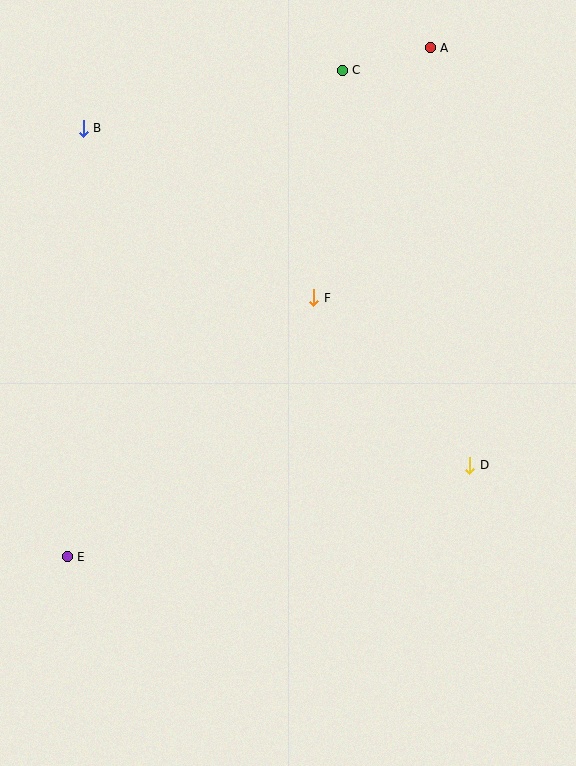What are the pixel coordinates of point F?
Point F is at (314, 298).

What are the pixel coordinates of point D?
Point D is at (470, 465).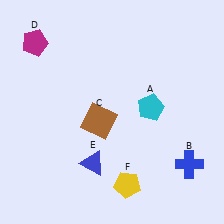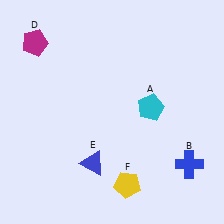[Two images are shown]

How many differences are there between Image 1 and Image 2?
There is 1 difference between the two images.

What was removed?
The brown square (C) was removed in Image 2.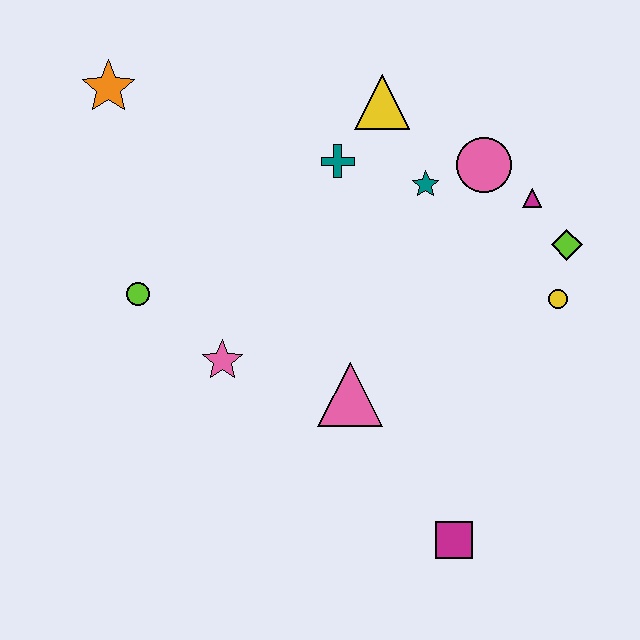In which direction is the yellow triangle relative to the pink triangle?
The yellow triangle is above the pink triangle.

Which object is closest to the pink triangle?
The pink star is closest to the pink triangle.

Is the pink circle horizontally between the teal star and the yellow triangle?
No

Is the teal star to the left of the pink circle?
Yes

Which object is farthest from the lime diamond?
The orange star is farthest from the lime diamond.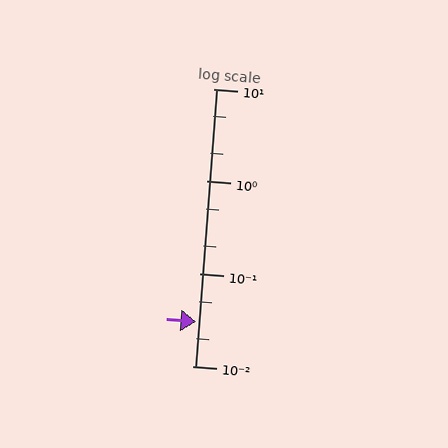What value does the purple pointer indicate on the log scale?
The pointer indicates approximately 0.03.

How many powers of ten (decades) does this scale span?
The scale spans 3 decades, from 0.01 to 10.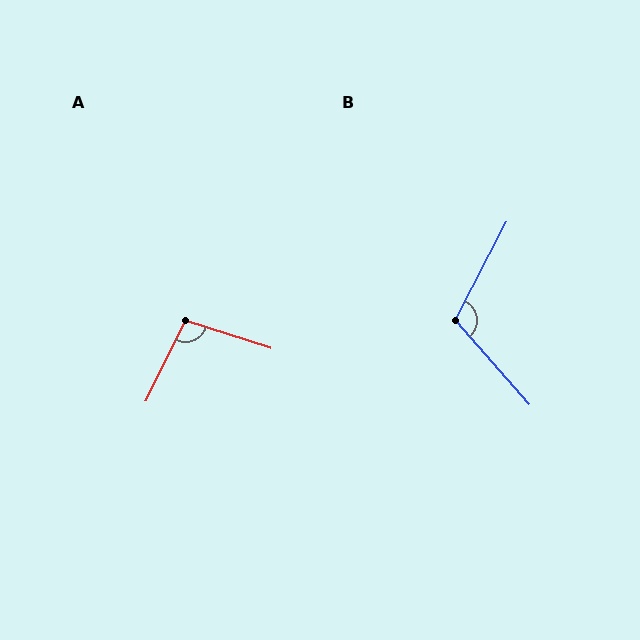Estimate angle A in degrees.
Approximately 98 degrees.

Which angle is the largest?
B, at approximately 111 degrees.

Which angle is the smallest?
A, at approximately 98 degrees.